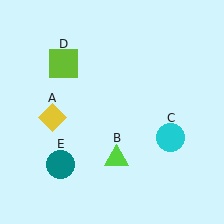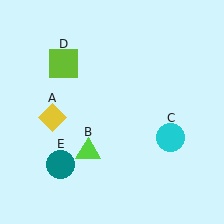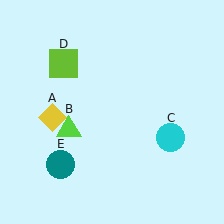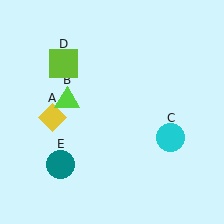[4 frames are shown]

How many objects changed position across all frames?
1 object changed position: lime triangle (object B).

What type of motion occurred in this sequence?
The lime triangle (object B) rotated clockwise around the center of the scene.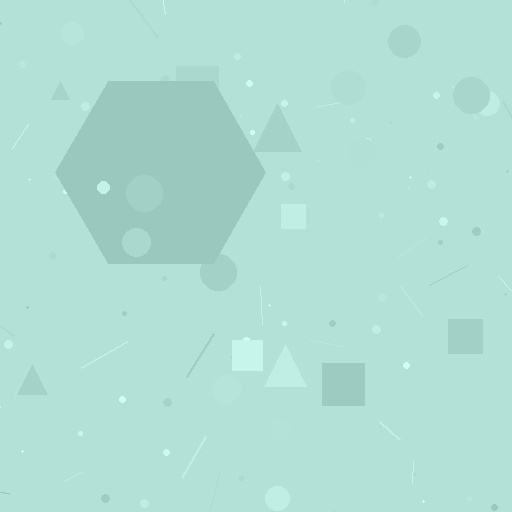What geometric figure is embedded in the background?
A hexagon is embedded in the background.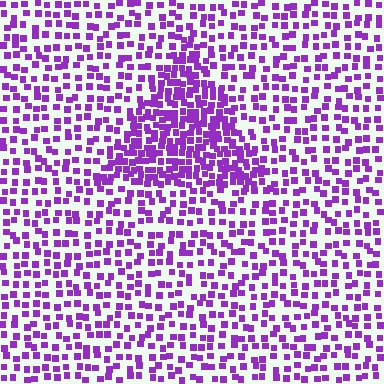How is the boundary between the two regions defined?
The boundary is defined by a change in element density (approximately 2.1x ratio). All elements are the same color, size, and shape.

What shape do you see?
I see a triangle.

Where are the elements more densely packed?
The elements are more densely packed inside the triangle boundary.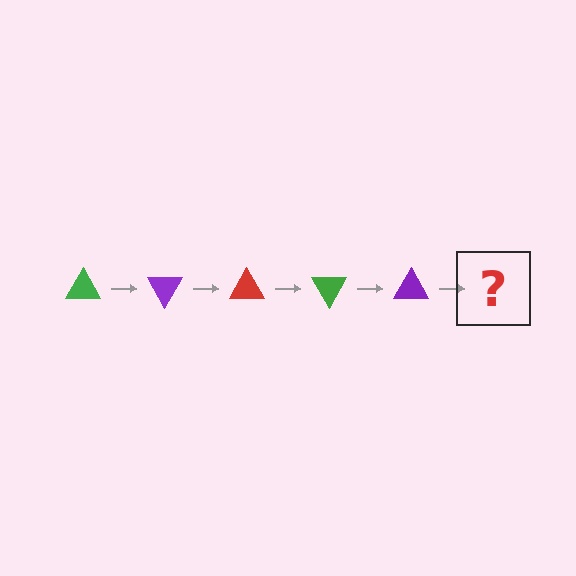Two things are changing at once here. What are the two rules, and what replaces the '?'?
The two rules are that it rotates 60 degrees each step and the color cycles through green, purple, and red. The '?' should be a red triangle, rotated 300 degrees from the start.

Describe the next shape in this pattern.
It should be a red triangle, rotated 300 degrees from the start.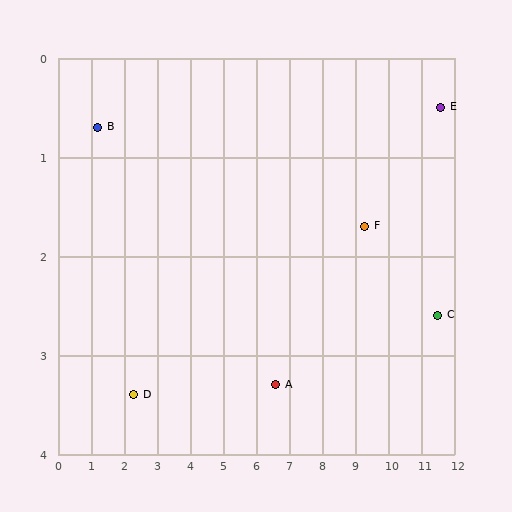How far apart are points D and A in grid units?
Points D and A are about 4.3 grid units apart.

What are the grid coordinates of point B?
Point B is at approximately (1.2, 0.7).